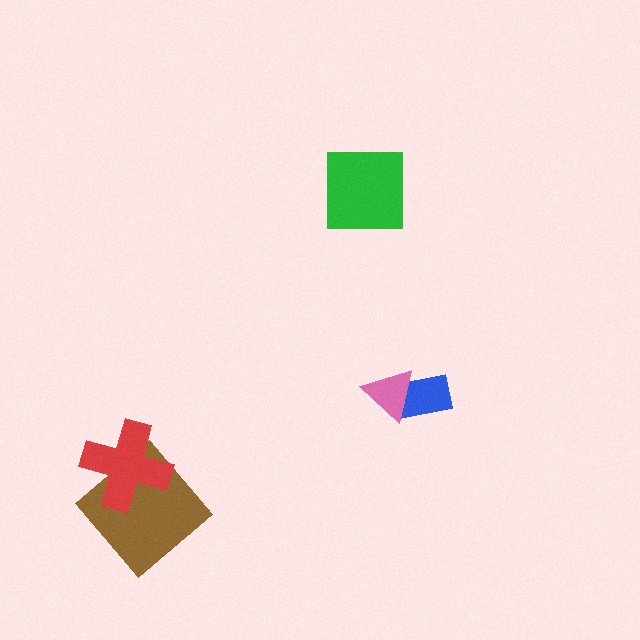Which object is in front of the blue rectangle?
The pink triangle is in front of the blue rectangle.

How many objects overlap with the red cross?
1 object overlaps with the red cross.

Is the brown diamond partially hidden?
Yes, it is partially covered by another shape.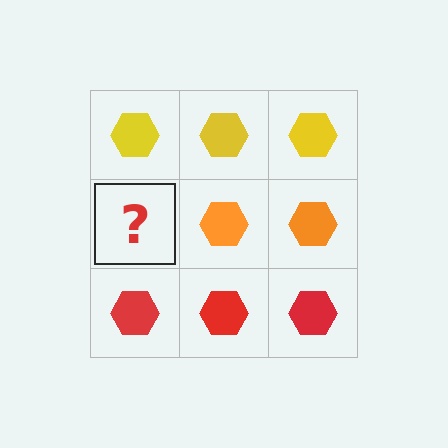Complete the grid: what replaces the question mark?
The question mark should be replaced with an orange hexagon.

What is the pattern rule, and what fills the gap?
The rule is that each row has a consistent color. The gap should be filled with an orange hexagon.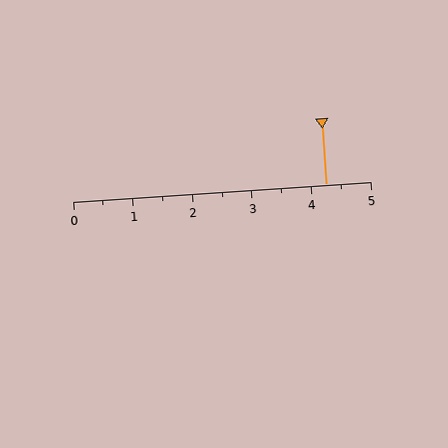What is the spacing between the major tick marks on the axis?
The major ticks are spaced 1 apart.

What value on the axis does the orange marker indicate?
The marker indicates approximately 4.2.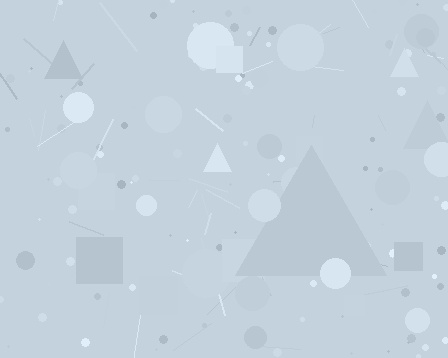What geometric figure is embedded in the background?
A triangle is embedded in the background.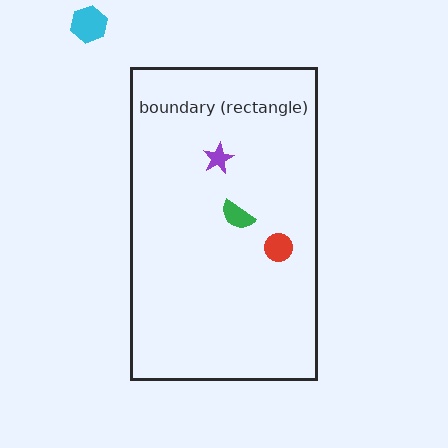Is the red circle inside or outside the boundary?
Inside.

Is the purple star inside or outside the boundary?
Inside.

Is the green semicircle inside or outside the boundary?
Inside.